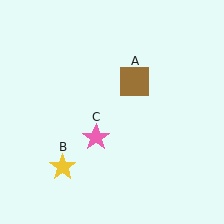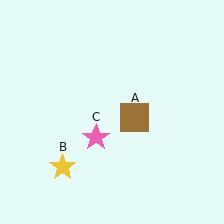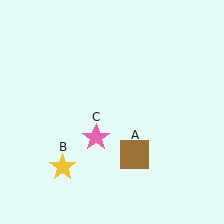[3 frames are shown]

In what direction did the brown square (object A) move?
The brown square (object A) moved down.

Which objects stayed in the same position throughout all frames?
Yellow star (object B) and pink star (object C) remained stationary.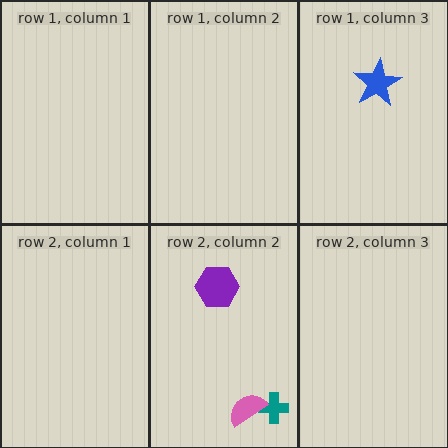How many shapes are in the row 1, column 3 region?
1.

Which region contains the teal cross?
The row 2, column 2 region.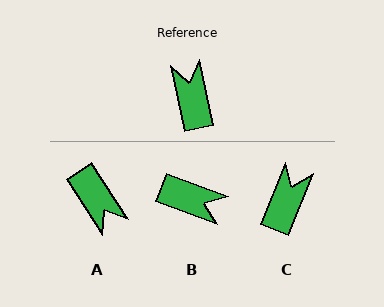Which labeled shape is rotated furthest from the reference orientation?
A, about 159 degrees away.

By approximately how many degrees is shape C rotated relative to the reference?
Approximately 34 degrees clockwise.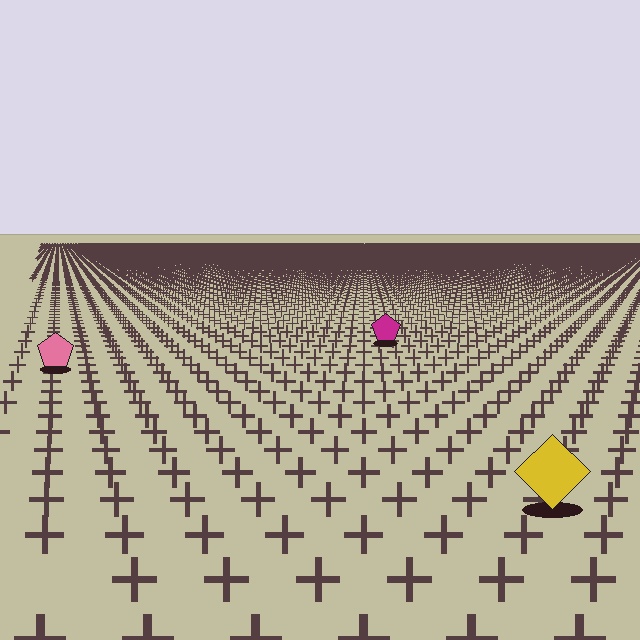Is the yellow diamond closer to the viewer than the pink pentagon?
Yes. The yellow diamond is closer — you can tell from the texture gradient: the ground texture is coarser near it.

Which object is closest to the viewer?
The yellow diamond is closest. The texture marks near it are larger and more spread out.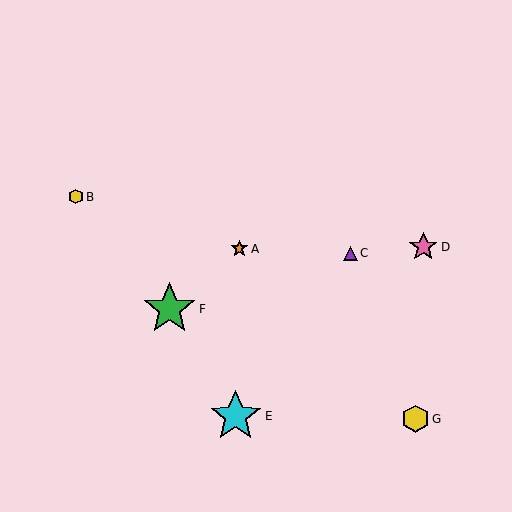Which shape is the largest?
The green star (labeled F) is the largest.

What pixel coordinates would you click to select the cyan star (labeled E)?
Click at (236, 416) to select the cyan star E.